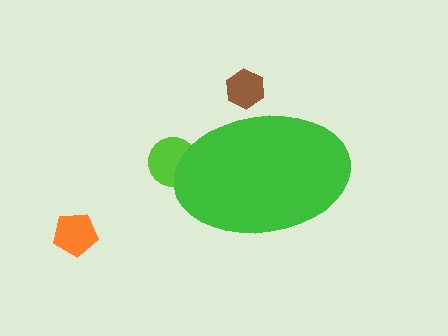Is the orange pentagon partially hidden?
No, the orange pentagon is fully visible.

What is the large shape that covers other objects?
A green ellipse.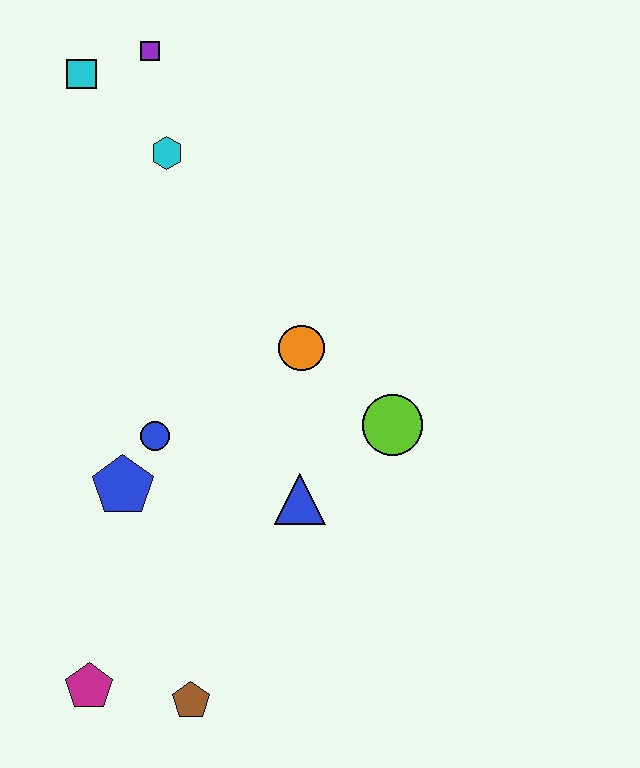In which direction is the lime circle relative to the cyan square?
The lime circle is below the cyan square.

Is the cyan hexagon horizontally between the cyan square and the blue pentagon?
No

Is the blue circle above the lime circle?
No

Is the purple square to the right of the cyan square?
Yes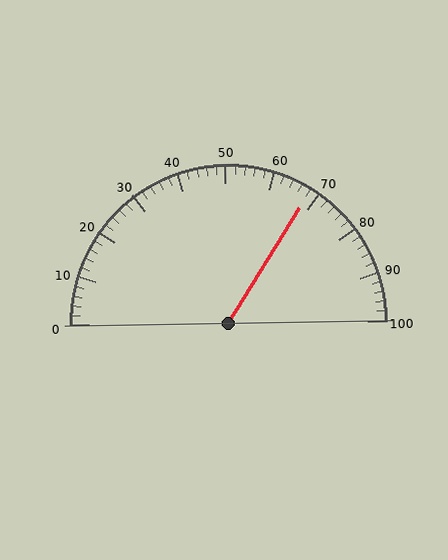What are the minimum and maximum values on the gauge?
The gauge ranges from 0 to 100.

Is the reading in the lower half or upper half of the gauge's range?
The reading is in the upper half of the range (0 to 100).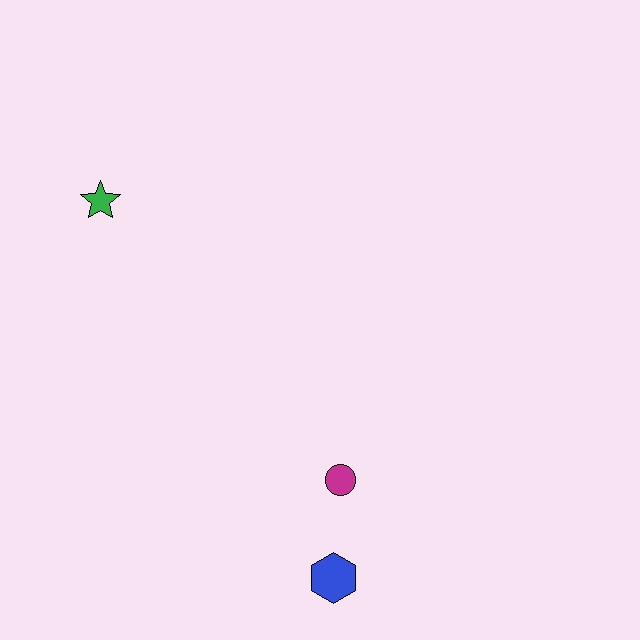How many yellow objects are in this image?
There are no yellow objects.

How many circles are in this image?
There is 1 circle.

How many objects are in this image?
There are 3 objects.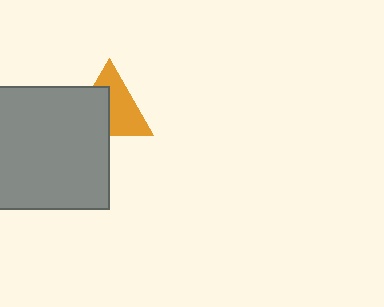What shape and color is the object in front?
The object in front is a gray square.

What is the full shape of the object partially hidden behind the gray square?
The partially hidden object is an orange triangle.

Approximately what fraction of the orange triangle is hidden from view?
Roughly 44% of the orange triangle is hidden behind the gray square.